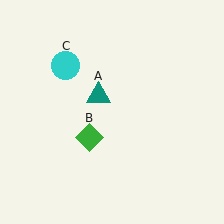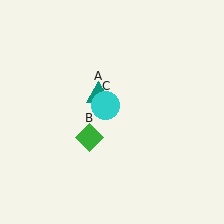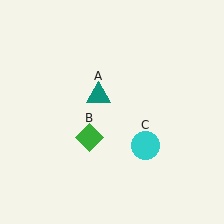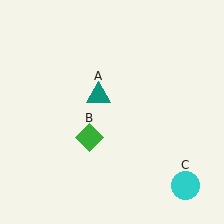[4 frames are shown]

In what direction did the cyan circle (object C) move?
The cyan circle (object C) moved down and to the right.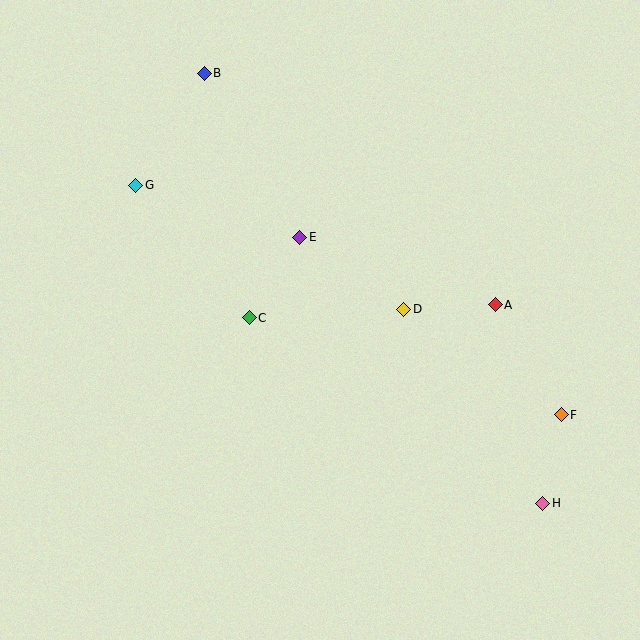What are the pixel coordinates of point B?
Point B is at (204, 73).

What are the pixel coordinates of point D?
Point D is at (404, 309).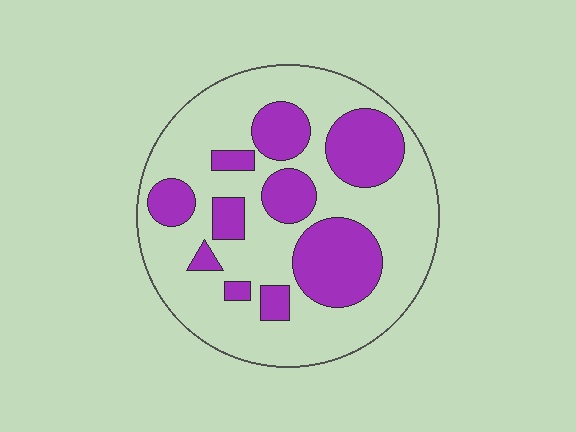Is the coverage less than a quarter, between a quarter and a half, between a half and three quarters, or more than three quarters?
Between a quarter and a half.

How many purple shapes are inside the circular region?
10.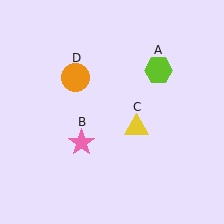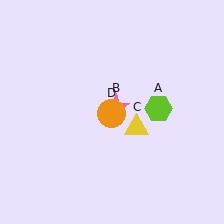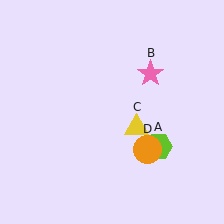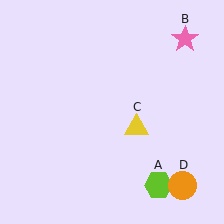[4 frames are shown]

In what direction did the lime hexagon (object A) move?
The lime hexagon (object A) moved down.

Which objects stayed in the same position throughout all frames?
Yellow triangle (object C) remained stationary.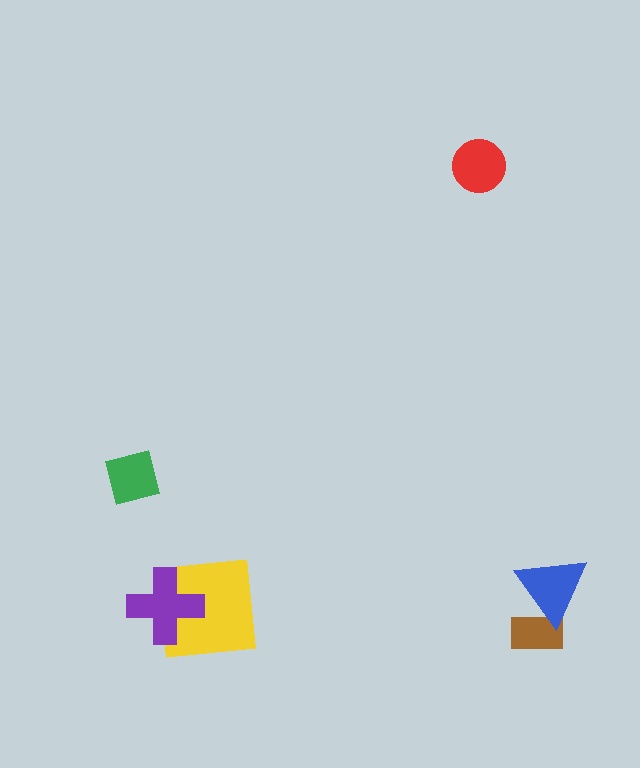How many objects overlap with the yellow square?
1 object overlaps with the yellow square.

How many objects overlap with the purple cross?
1 object overlaps with the purple cross.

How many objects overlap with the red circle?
0 objects overlap with the red circle.